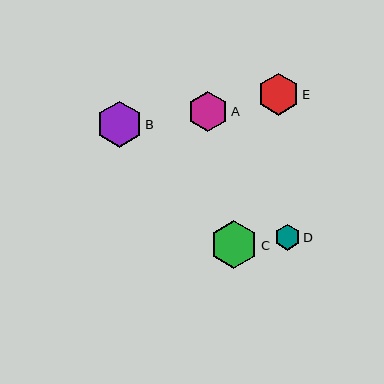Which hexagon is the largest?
Hexagon C is the largest with a size of approximately 48 pixels.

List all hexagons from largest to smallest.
From largest to smallest: C, B, E, A, D.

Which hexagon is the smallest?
Hexagon D is the smallest with a size of approximately 26 pixels.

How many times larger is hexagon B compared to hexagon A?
Hexagon B is approximately 1.1 times the size of hexagon A.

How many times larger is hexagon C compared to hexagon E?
Hexagon C is approximately 1.1 times the size of hexagon E.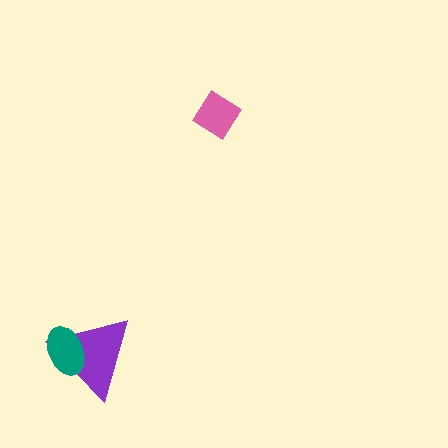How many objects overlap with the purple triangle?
1 object overlaps with the purple triangle.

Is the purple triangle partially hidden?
Yes, it is partially covered by another shape.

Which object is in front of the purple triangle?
The teal ellipse is in front of the purple triangle.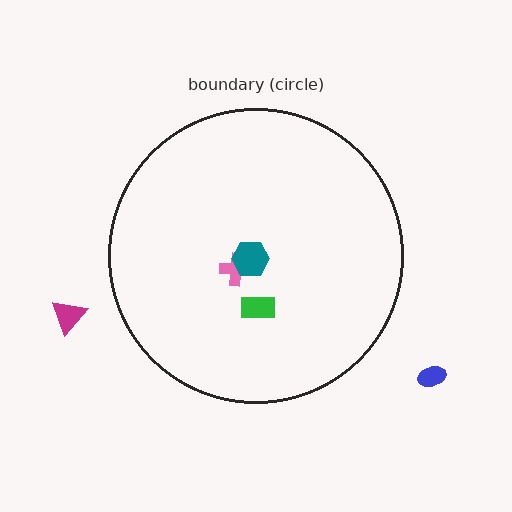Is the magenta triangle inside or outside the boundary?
Outside.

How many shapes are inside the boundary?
3 inside, 2 outside.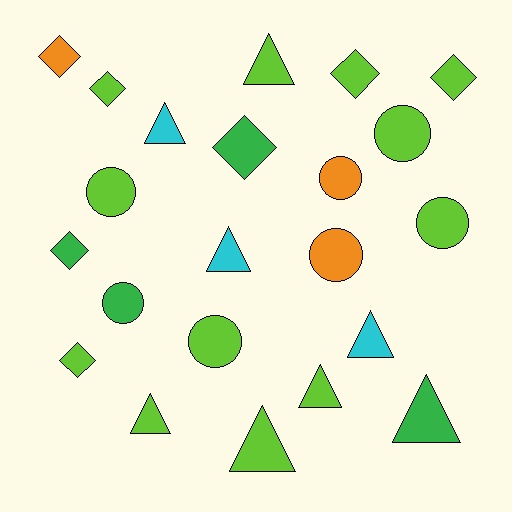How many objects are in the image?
There are 22 objects.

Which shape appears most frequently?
Triangle, with 8 objects.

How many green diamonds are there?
There are 2 green diamonds.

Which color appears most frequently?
Lime, with 12 objects.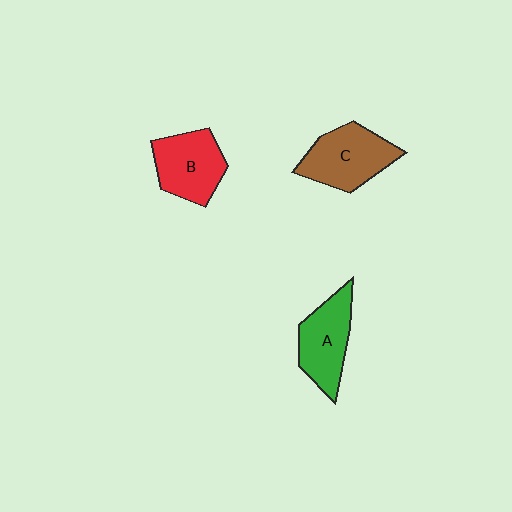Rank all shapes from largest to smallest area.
From largest to smallest: C (brown), B (red), A (green).